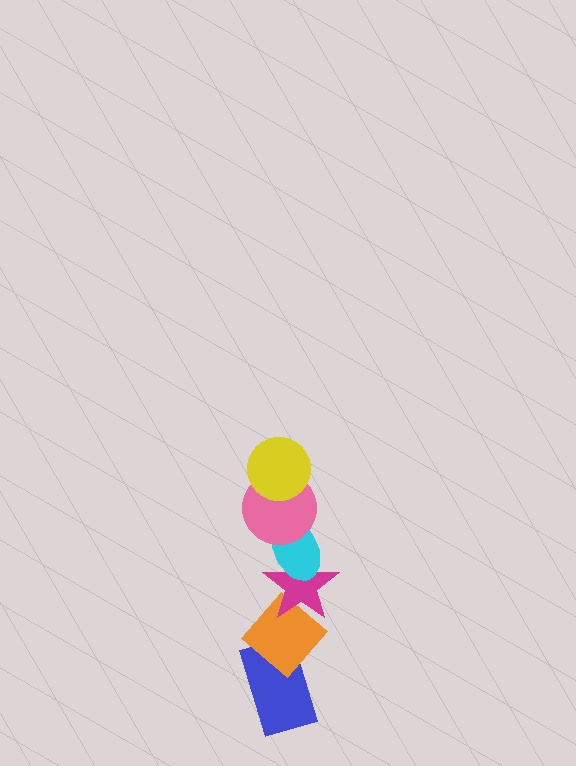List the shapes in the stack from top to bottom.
From top to bottom: the yellow circle, the pink circle, the cyan ellipse, the magenta star, the orange diamond, the blue rectangle.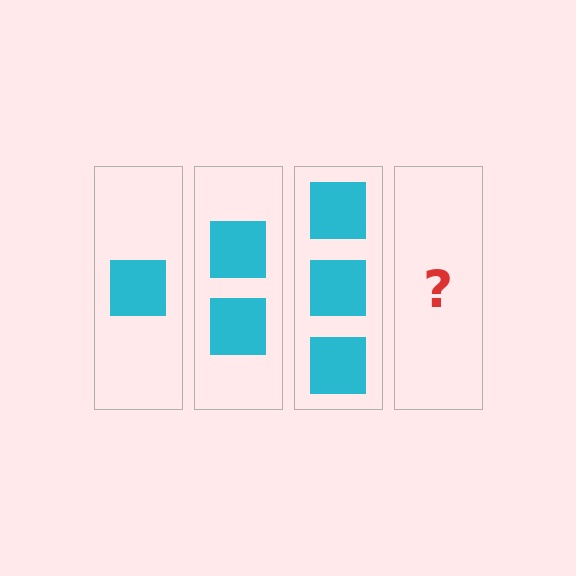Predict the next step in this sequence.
The next step is 4 squares.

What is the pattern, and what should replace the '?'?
The pattern is that each step adds one more square. The '?' should be 4 squares.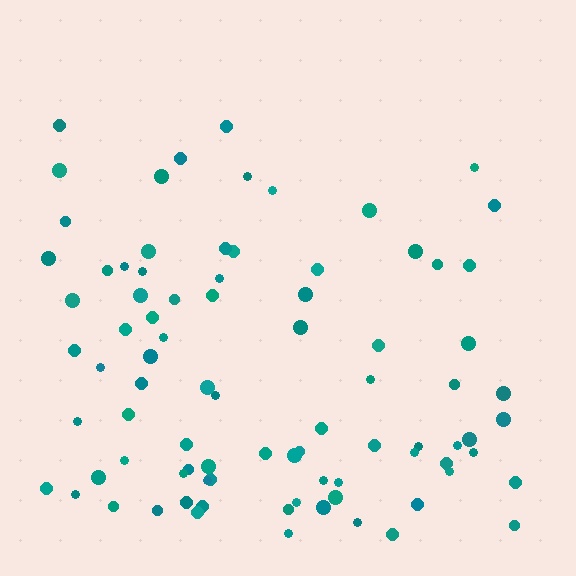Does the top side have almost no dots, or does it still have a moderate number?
Still a moderate number, just noticeably fewer than the bottom.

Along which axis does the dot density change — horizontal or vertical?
Vertical.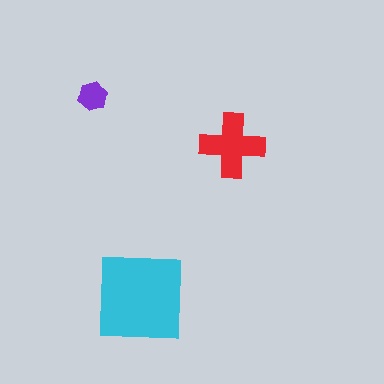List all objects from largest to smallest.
The cyan square, the red cross, the purple hexagon.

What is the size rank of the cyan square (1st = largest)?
1st.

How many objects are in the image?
There are 3 objects in the image.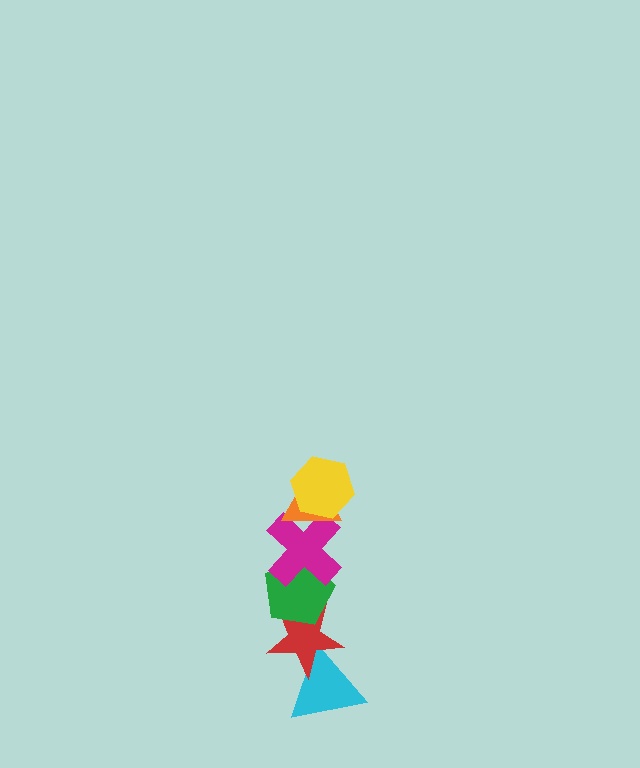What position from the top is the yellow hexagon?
The yellow hexagon is 1st from the top.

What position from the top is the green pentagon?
The green pentagon is 4th from the top.